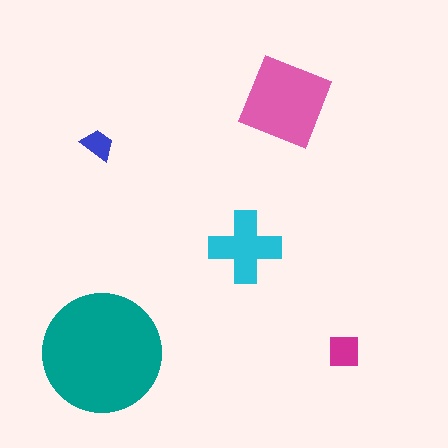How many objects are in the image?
There are 5 objects in the image.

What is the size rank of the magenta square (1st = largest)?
4th.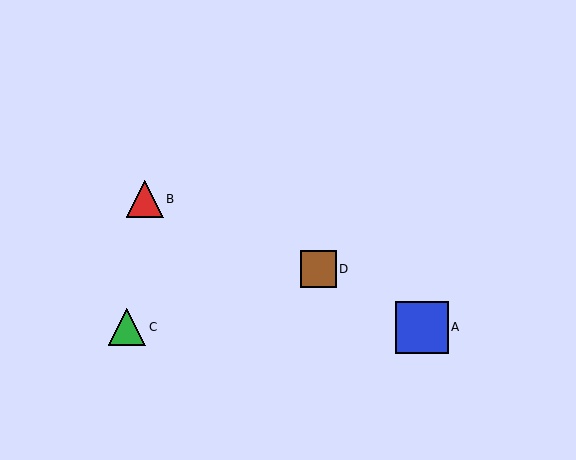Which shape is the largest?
The blue square (labeled A) is the largest.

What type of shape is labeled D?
Shape D is a brown square.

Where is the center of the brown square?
The center of the brown square is at (318, 269).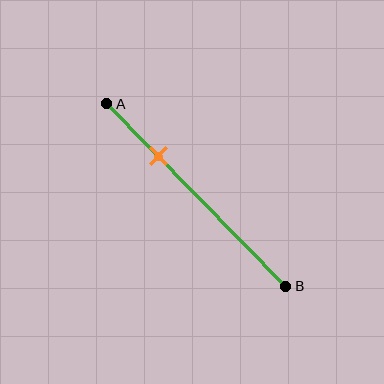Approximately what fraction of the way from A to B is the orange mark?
The orange mark is approximately 30% of the way from A to B.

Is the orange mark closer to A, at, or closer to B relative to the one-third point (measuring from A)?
The orange mark is closer to point A than the one-third point of segment AB.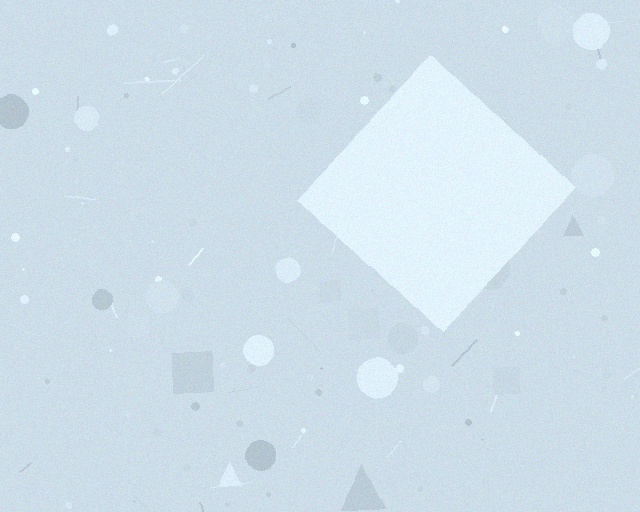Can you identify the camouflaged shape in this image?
The camouflaged shape is a diamond.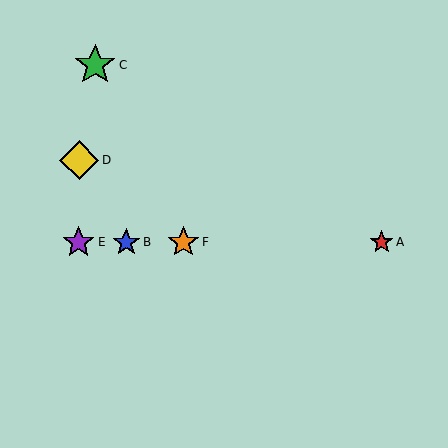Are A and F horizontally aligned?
Yes, both are at y≈242.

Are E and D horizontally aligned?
No, E is at y≈242 and D is at y≈160.